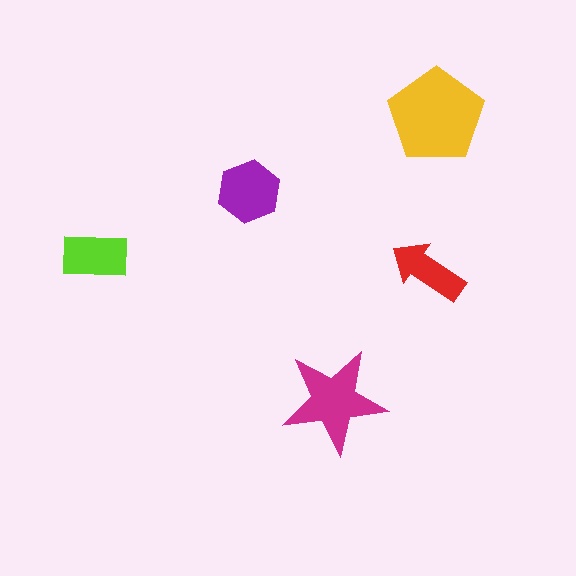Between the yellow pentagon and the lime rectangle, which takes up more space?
The yellow pentagon.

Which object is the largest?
The yellow pentagon.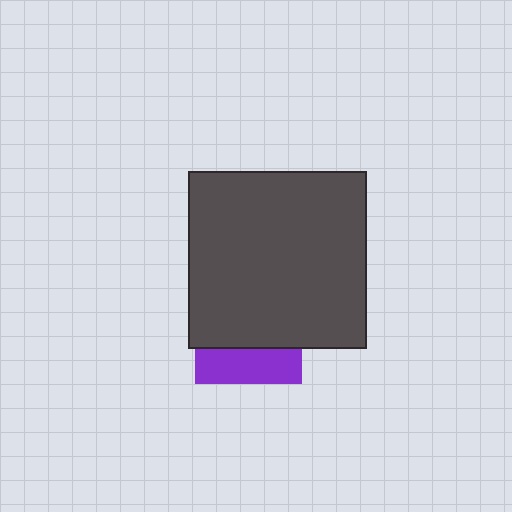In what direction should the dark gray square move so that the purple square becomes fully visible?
The dark gray square should move up. That is the shortest direction to clear the overlap and leave the purple square fully visible.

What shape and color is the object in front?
The object in front is a dark gray square.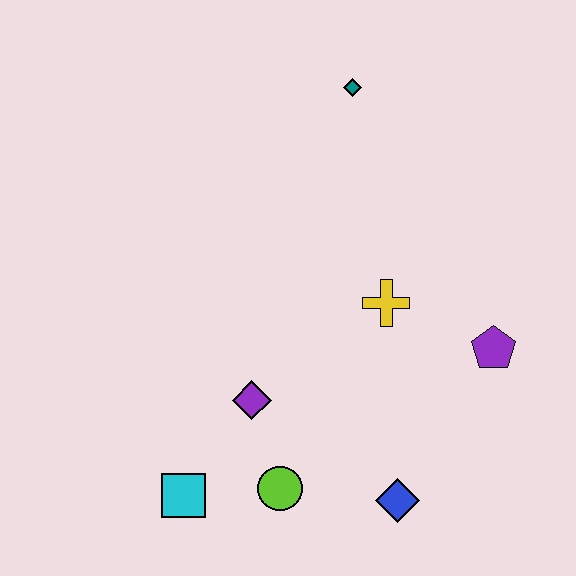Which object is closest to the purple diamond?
The lime circle is closest to the purple diamond.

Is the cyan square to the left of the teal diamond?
Yes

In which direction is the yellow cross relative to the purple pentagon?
The yellow cross is to the left of the purple pentagon.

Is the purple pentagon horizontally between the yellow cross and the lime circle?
No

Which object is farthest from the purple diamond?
The teal diamond is farthest from the purple diamond.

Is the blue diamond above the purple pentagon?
No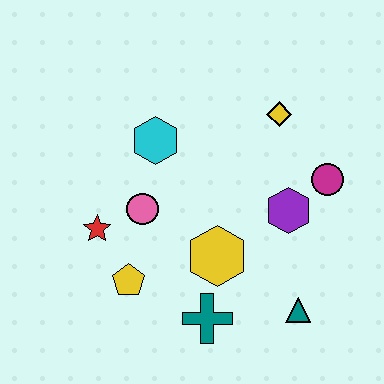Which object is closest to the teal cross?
The yellow hexagon is closest to the teal cross.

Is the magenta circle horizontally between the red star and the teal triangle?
No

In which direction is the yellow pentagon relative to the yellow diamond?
The yellow pentagon is below the yellow diamond.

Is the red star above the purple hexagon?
No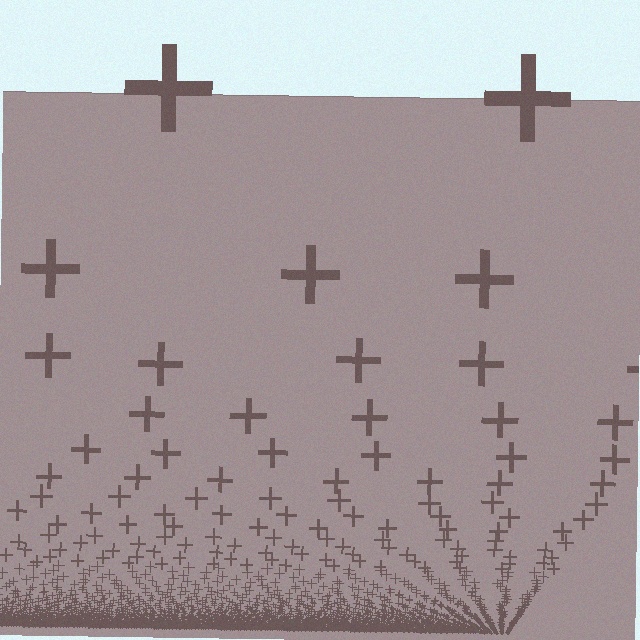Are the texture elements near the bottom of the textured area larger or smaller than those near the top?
Smaller. The gradient is inverted — elements near the bottom are smaller and denser.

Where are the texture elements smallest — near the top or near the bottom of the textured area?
Near the bottom.